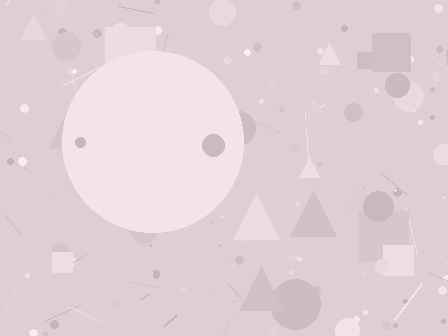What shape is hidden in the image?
A circle is hidden in the image.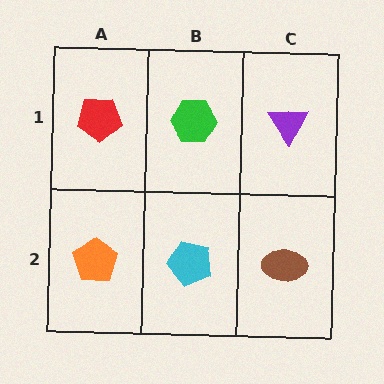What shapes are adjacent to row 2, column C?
A purple triangle (row 1, column C), a cyan pentagon (row 2, column B).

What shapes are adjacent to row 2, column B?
A green hexagon (row 1, column B), an orange pentagon (row 2, column A), a brown ellipse (row 2, column C).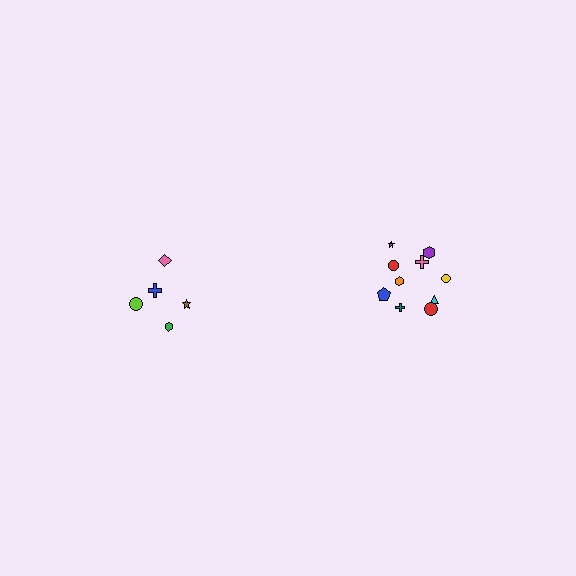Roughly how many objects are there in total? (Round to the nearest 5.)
Roughly 15 objects in total.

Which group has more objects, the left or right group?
The right group.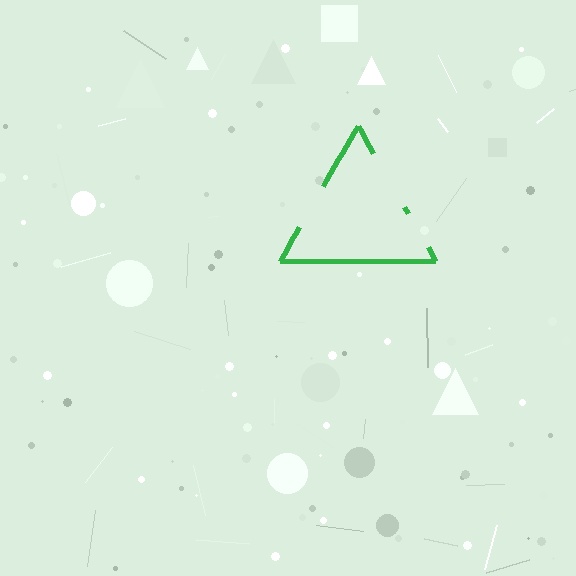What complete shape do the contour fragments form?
The contour fragments form a triangle.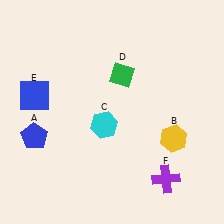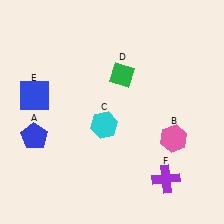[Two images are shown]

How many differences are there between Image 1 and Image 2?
There is 1 difference between the two images.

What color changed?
The hexagon (B) changed from yellow in Image 1 to pink in Image 2.